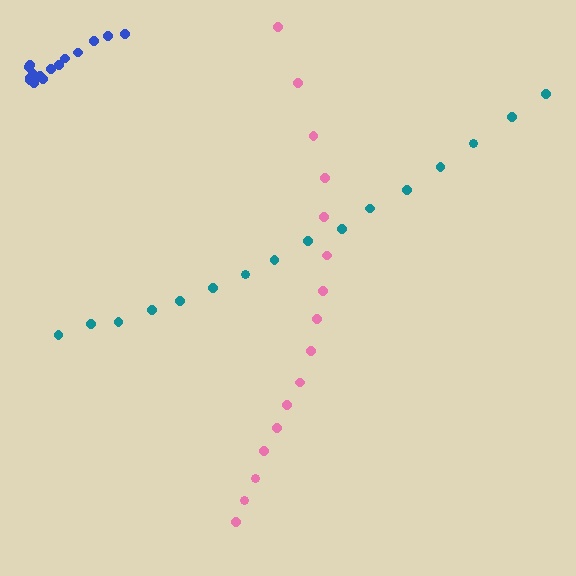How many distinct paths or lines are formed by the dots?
There are 3 distinct paths.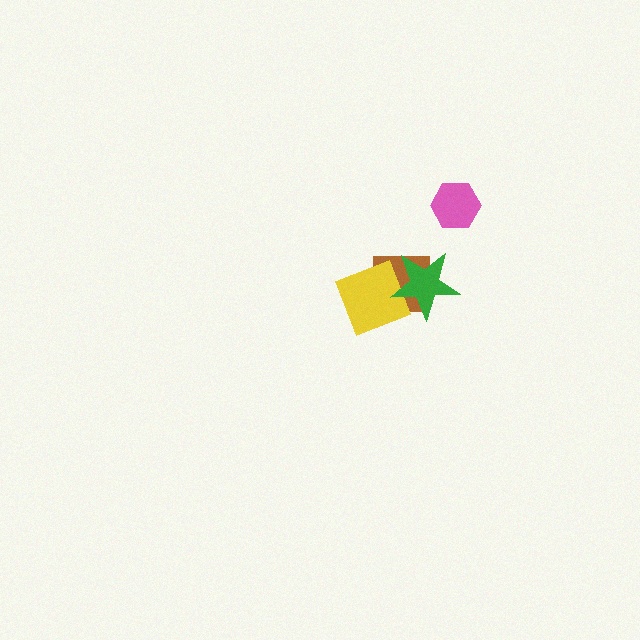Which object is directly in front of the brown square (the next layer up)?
The yellow square is directly in front of the brown square.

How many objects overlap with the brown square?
2 objects overlap with the brown square.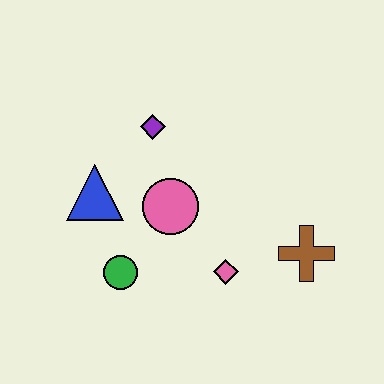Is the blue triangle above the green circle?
Yes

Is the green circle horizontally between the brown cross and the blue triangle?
Yes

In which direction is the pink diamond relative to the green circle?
The pink diamond is to the right of the green circle.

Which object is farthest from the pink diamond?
The purple diamond is farthest from the pink diamond.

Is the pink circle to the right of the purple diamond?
Yes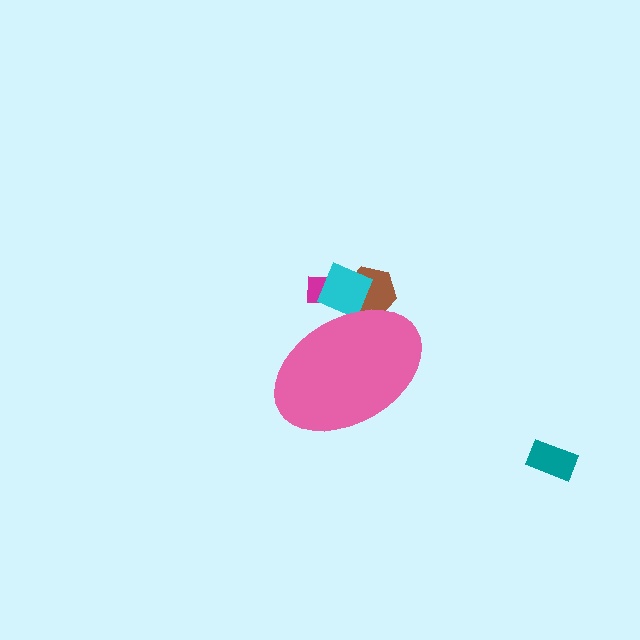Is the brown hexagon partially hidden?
Yes, the brown hexagon is partially hidden behind the pink ellipse.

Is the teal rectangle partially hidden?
No, the teal rectangle is fully visible.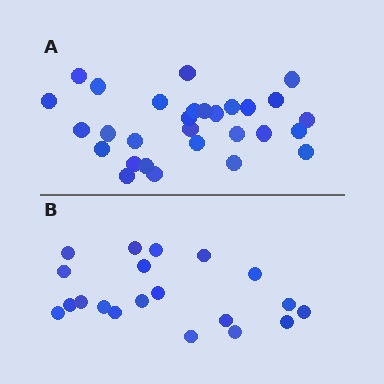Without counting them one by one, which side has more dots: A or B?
Region A (the top region) has more dots.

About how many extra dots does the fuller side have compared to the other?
Region A has roughly 8 or so more dots than region B.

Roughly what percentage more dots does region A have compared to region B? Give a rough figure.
About 45% more.